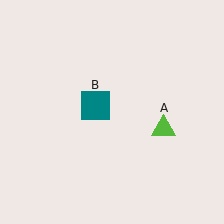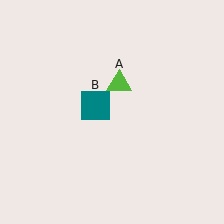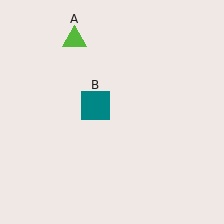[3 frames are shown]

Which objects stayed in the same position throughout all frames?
Teal square (object B) remained stationary.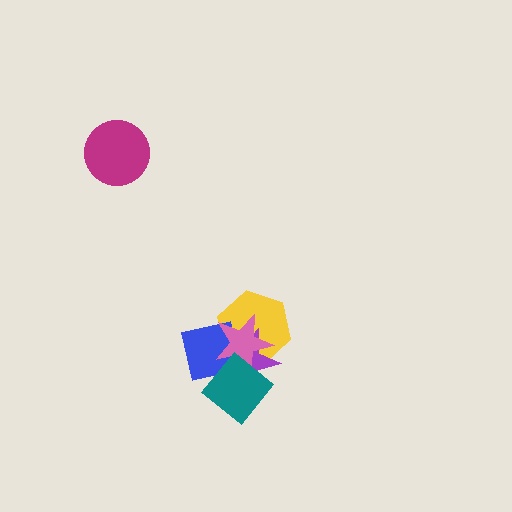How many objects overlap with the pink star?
4 objects overlap with the pink star.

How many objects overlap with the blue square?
4 objects overlap with the blue square.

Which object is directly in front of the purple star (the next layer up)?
The blue square is directly in front of the purple star.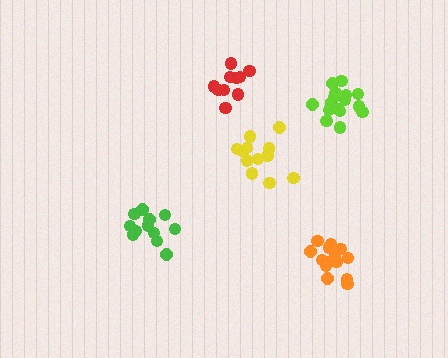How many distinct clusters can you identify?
There are 5 distinct clusters.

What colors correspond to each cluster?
The clusters are colored: orange, yellow, lime, green, red.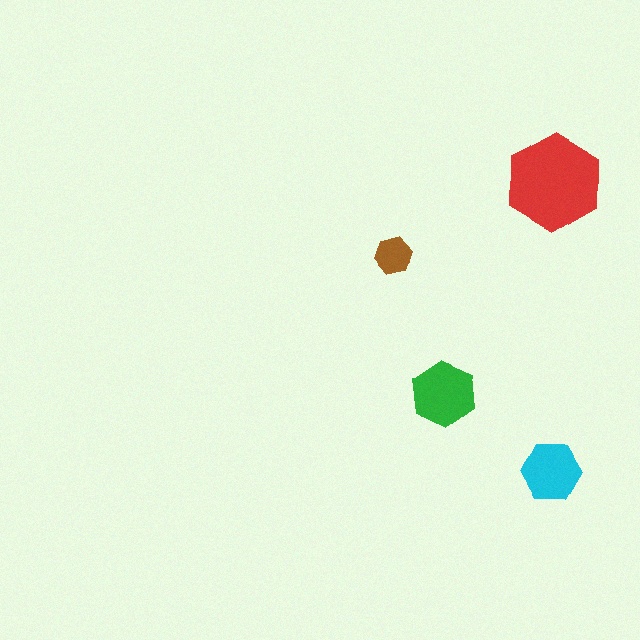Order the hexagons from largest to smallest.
the red one, the green one, the cyan one, the brown one.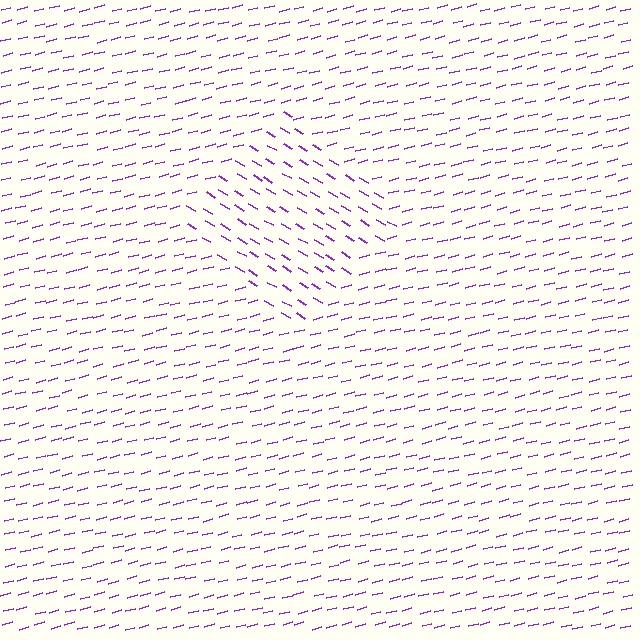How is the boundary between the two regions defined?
The boundary is defined purely by a change in line orientation (approximately 45 degrees difference). All lines are the same color and thickness.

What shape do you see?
I see a diamond.